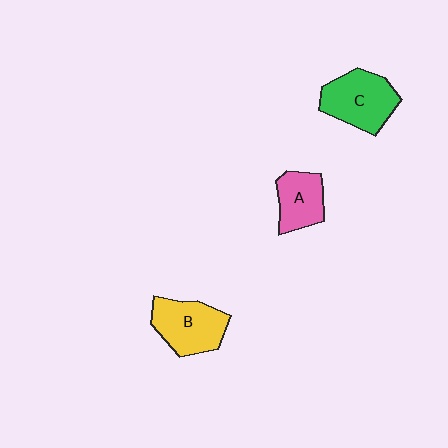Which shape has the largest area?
Shape C (green).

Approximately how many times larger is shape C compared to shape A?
Approximately 1.4 times.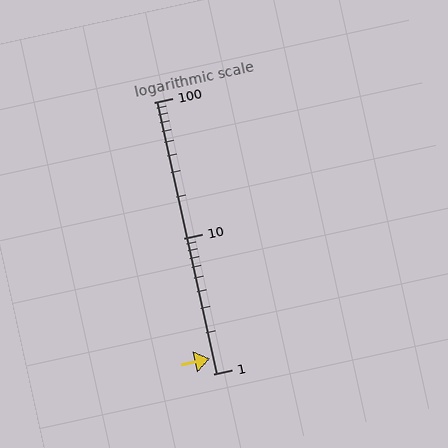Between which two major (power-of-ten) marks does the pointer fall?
The pointer is between 1 and 10.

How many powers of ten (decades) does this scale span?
The scale spans 2 decades, from 1 to 100.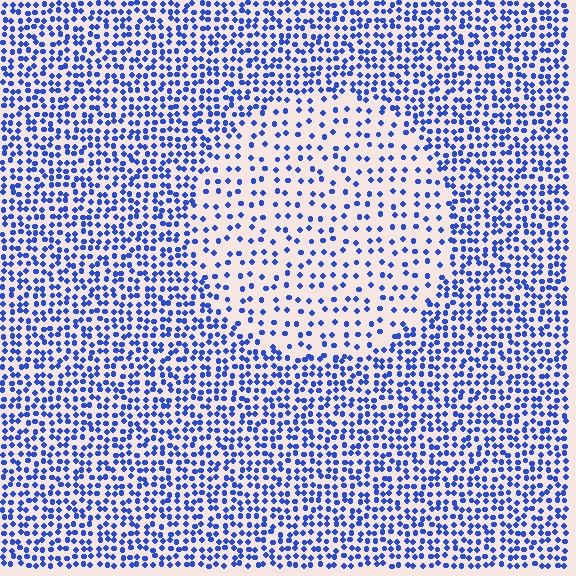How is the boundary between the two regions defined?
The boundary is defined by a change in element density (approximately 2.2x ratio). All elements are the same color, size, and shape.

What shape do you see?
I see a circle.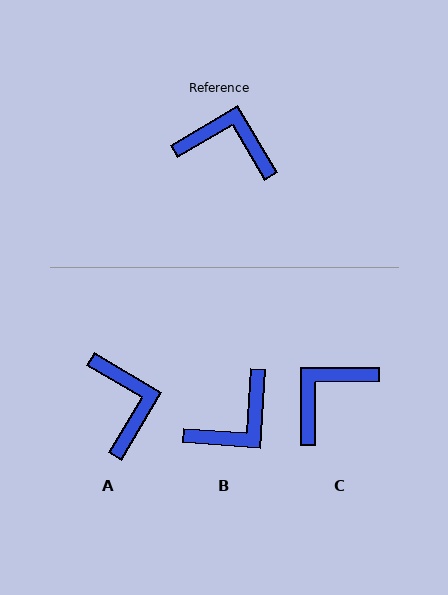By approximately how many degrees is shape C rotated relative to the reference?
Approximately 60 degrees counter-clockwise.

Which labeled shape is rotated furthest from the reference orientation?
B, about 124 degrees away.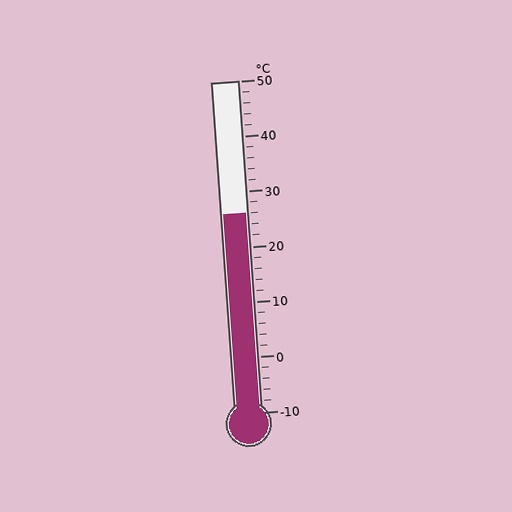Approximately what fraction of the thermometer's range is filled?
The thermometer is filled to approximately 60% of its range.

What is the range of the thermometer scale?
The thermometer scale ranges from -10°C to 50°C.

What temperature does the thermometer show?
The thermometer shows approximately 26°C.